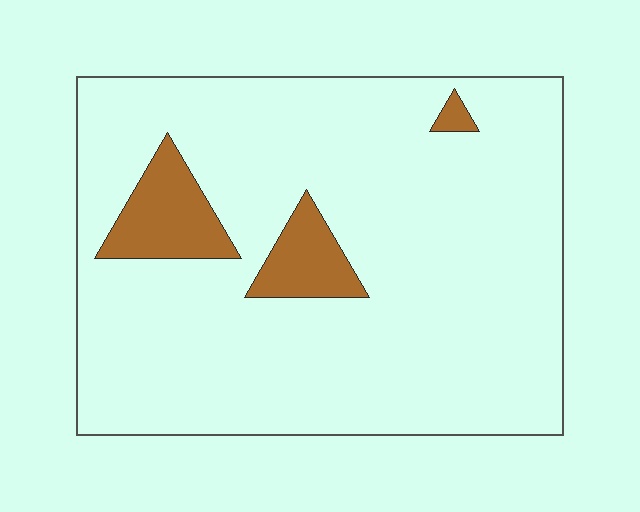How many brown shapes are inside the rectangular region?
3.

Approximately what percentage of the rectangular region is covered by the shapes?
Approximately 10%.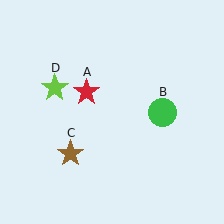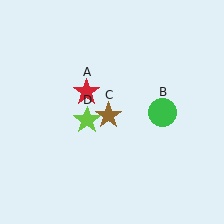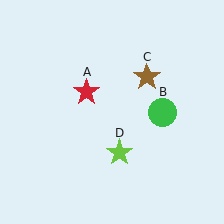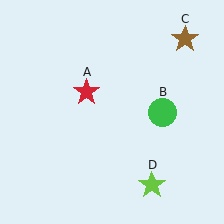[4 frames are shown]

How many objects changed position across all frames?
2 objects changed position: brown star (object C), lime star (object D).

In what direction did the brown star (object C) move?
The brown star (object C) moved up and to the right.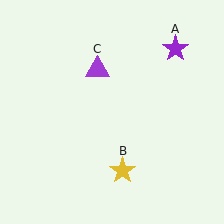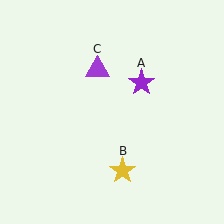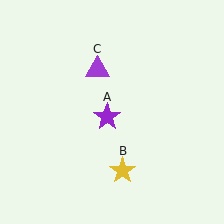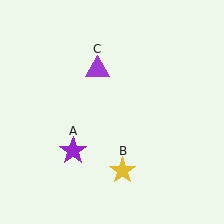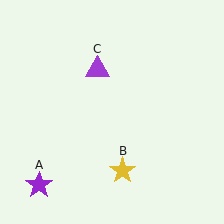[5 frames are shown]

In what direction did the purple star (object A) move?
The purple star (object A) moved down and to the left.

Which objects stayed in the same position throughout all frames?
Yellow star (object B) and purple triangle (object C) remained stationary.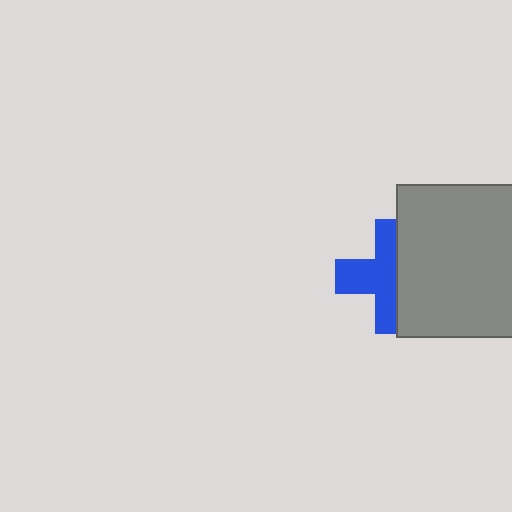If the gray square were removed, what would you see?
You would see the complete blue cross.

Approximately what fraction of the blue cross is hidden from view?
Roughly 45% of the blue cross is hidden behind the gray square.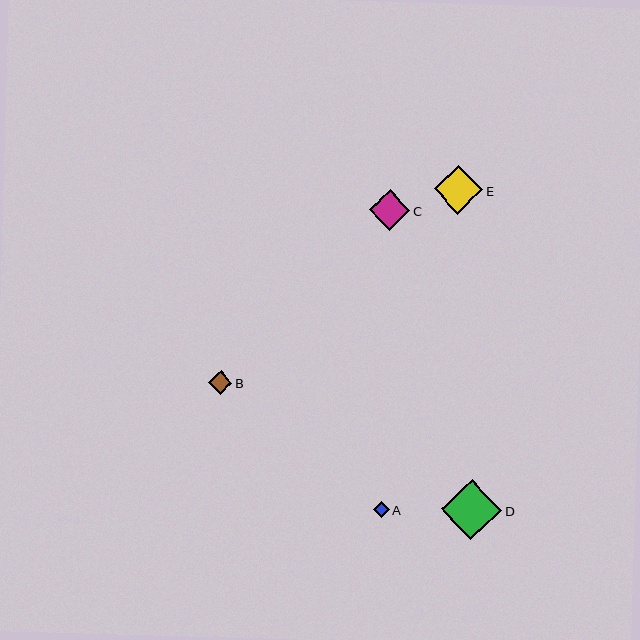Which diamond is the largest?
Diamond D is the largest with a size of approximately 60 pixels.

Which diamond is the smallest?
Diamond A is the smallest with a size of approximately 16 pixels.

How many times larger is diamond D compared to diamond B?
Diamond D is approximately 2.5 times the size of diamond B.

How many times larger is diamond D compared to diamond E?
Diamond D is approximately 1.2 times the size of diamond E.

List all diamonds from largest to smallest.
From largest to smallest: D, E, C, B, A.